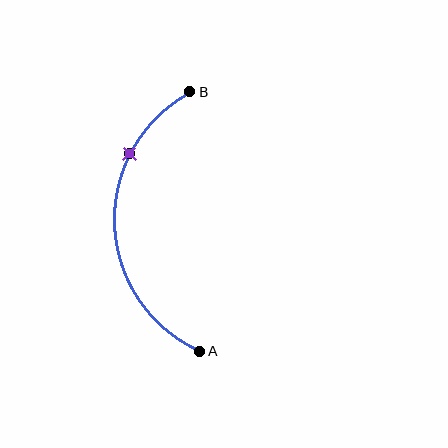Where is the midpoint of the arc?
The arc midpoint is the point on the curve farthest from the straight line joining A and B. It sits to the left of that line.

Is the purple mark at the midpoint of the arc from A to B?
No. The purple mark lies on the arc but is closer to endpoint B. The arc midpoint would be at the point on the curve equidistant along the arc from both A and B.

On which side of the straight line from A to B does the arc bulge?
The arc bulges to the left of the straight line connecting A and B.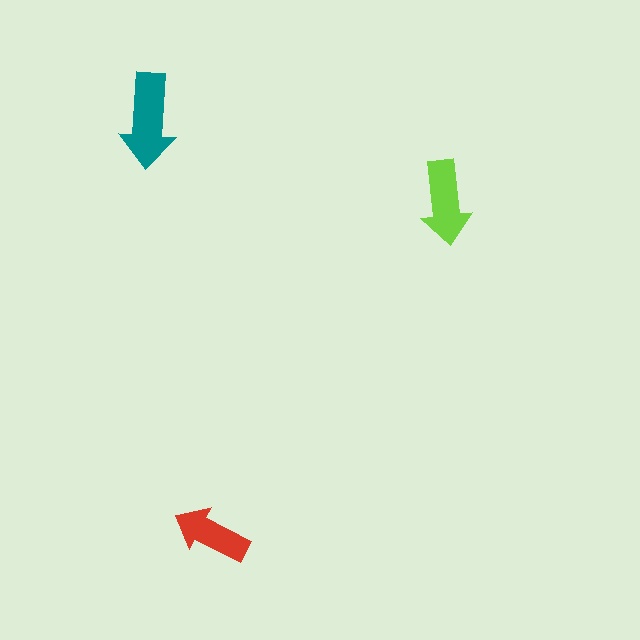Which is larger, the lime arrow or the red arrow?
The lime one.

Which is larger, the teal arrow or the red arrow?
The teal one.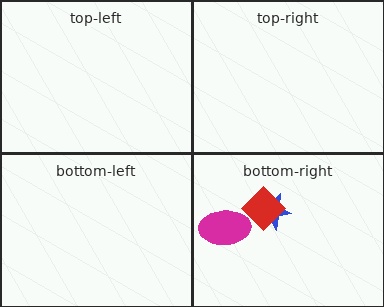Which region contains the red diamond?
The bottom-right region.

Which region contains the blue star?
The bottom-right region.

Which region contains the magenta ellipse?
The bottom-right region.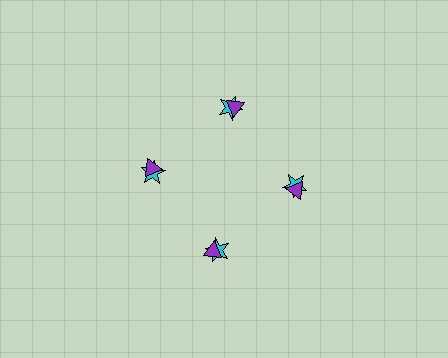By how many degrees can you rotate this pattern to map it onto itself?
The pattern maps onto itself every 90 degrees of rotation.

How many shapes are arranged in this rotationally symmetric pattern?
There are 8 shapes, arranged in 4 groups of 2.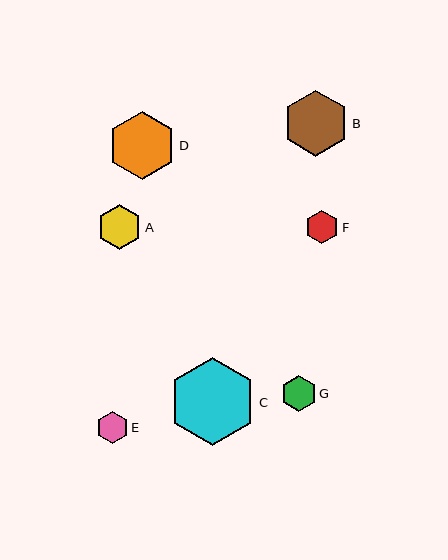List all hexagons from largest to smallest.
From largest to smallest: C, D, B, A, G, F, E.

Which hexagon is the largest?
Hexagon C is the largest with a size of approximately 88 pixels.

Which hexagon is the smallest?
Hexagon E is the smallest with a size of approximately 32 pixels.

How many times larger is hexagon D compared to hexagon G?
Hexagon D is approximately 1.9 times the size of hexagon G.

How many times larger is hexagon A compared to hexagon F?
Hexagon A is approximately 1.3 times the size of hexagon F.